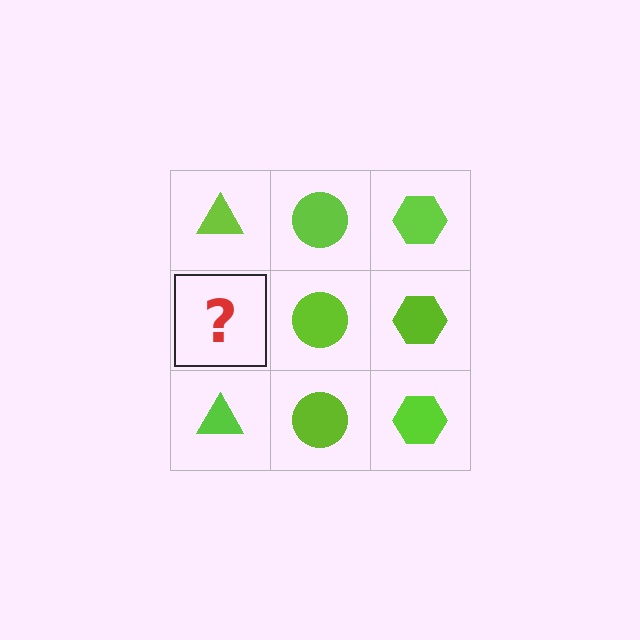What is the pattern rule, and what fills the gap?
The rule is that each column has a consistent shape. The gap should be filled with a lime triangle.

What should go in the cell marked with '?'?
The missing cell should contain a lime triangle.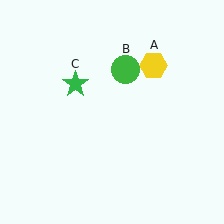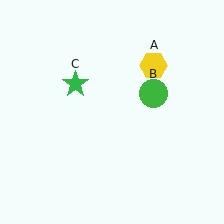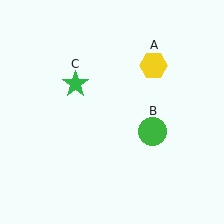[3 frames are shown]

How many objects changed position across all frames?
1 object changed position: green circle (object B).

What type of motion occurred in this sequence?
The green circle (object B) rotated clockwise around the center of the scene.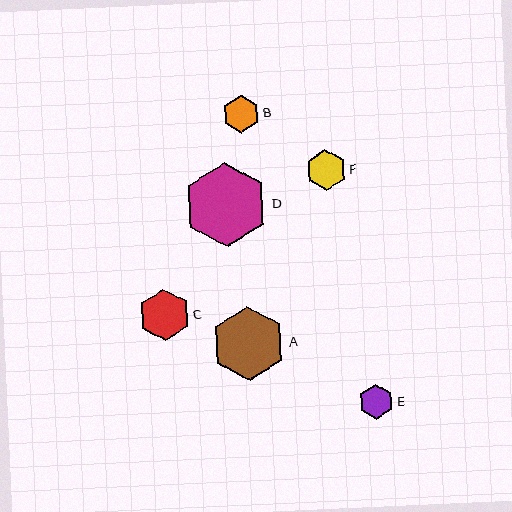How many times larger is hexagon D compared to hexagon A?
Hexagon D is approximately 1.1 times the size of hexagon A.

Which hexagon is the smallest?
Hexagon E is the smallest with a size of approximately 36 pixels.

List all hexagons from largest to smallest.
From largest to smallest: D, A, C, F, B, E.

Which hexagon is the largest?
Hexagon D is the largest with a size of approximately 84 pixels.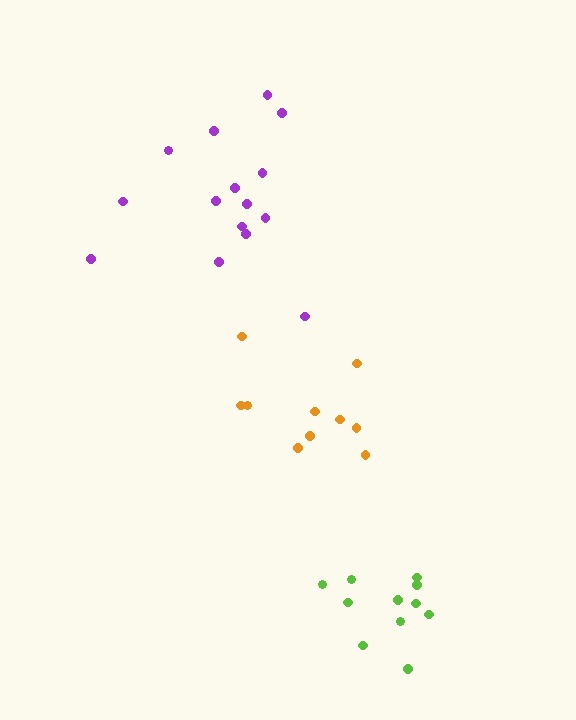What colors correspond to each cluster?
The clusters are colored: orange, purple, lime.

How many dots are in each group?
Group 1: 10 dots, Group 2: 15 dots, Group 3: 11 dots (36 total).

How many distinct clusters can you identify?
There are 3 distinct clusters.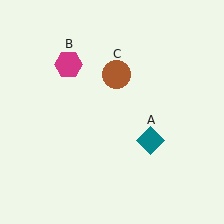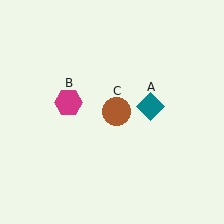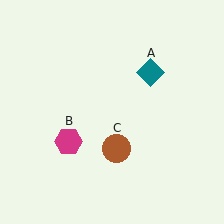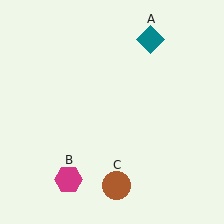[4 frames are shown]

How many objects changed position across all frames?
3 objects changed position: teal diamond (object A), magenta hexagon (object B), brown circle (object C).